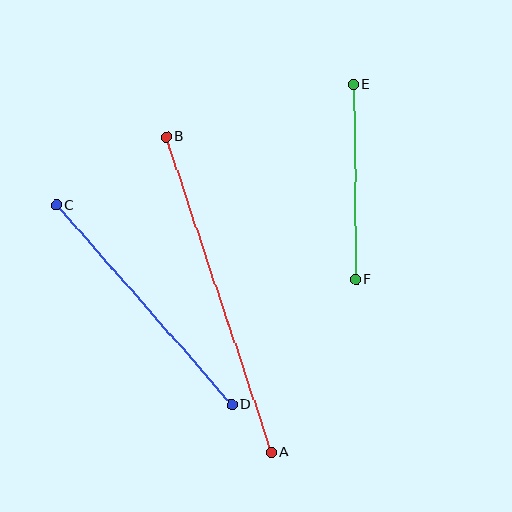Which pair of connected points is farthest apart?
Points A and B are farthest apart.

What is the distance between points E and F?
The distance is approximately 195 pixels.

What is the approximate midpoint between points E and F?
The midpoint is at approximately (354, 182) pixels.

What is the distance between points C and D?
The distance is approximately 266 pixels.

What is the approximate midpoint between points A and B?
The midpoint is at approximately (219, 294) pixels.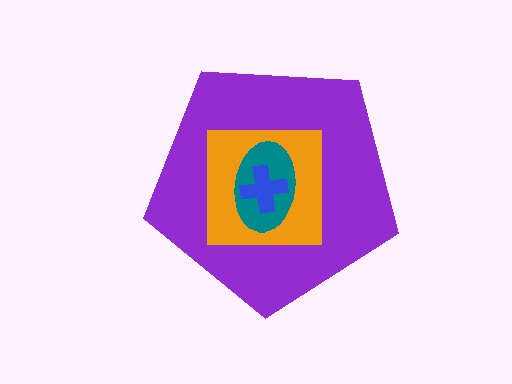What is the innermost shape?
The blue cross.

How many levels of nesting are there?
4.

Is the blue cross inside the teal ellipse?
Yes.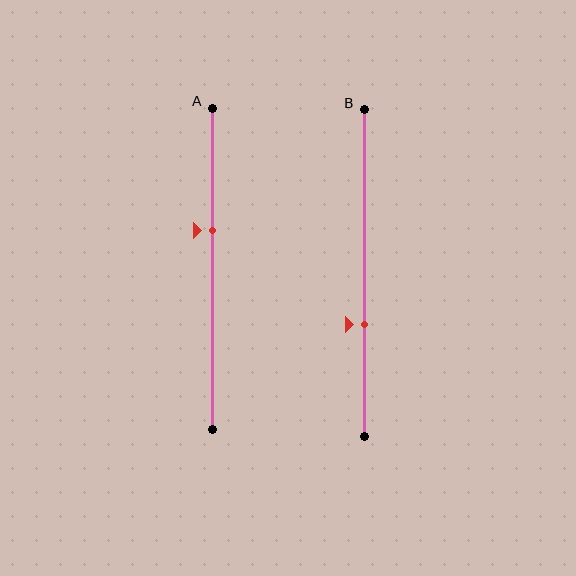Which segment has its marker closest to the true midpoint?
Segment A has its marker closest to the true midpoint.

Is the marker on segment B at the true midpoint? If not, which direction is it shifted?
No, the marker on segment B is shifted downward by about 16% of the segment length.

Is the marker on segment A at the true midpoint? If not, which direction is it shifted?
No, the marker on segment A is shifted upward by about 12% of the segment length.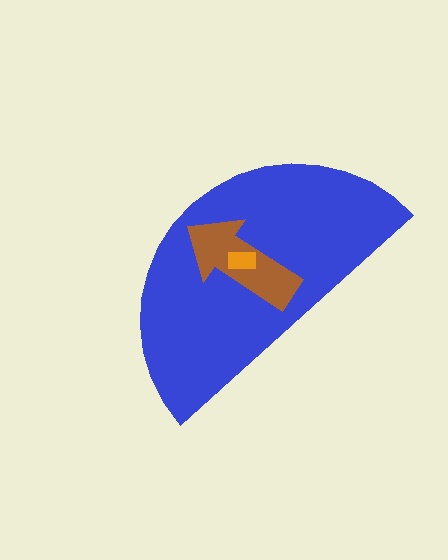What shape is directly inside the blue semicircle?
The brown arrow.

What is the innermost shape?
The orange rectangle.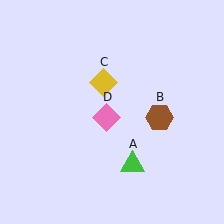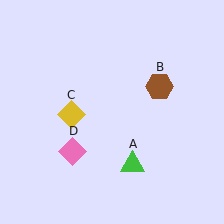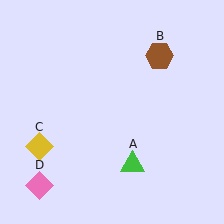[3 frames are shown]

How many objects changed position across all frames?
3 objects changed position: brown hexagon (object B), yellow diamond (object C), pink diamond (object D).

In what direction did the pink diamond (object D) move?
The pink diamond (object D) moved down and to the left.